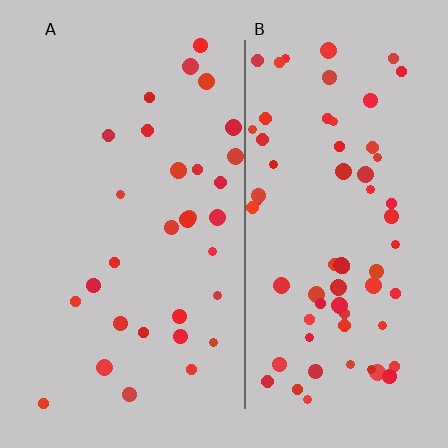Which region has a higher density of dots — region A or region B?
B (the right).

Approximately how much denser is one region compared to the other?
Approximately 2.2× — region B over region A.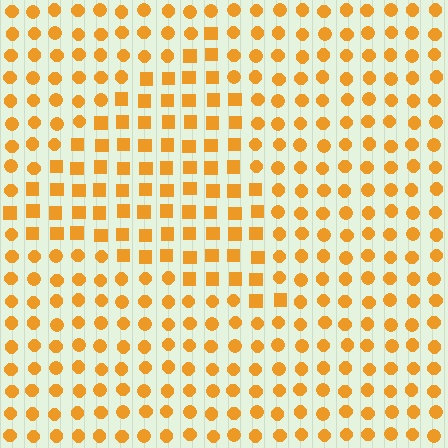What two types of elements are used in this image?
The image uses squares inside the triangle region and circles outside it.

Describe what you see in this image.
The image is filled with small orange elements arranged in a uniform grid. A triangle-shaped region contains squares, while the surrounding area contains circles. The boundary is defined purely by the change in element shape.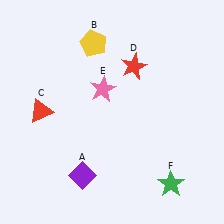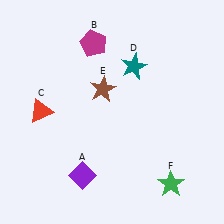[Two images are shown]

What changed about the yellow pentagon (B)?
In Image 1, B is yellow. In Image 2, it changed to magenta.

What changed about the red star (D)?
In Image 1, D is red. In Image 2, it changed to teal.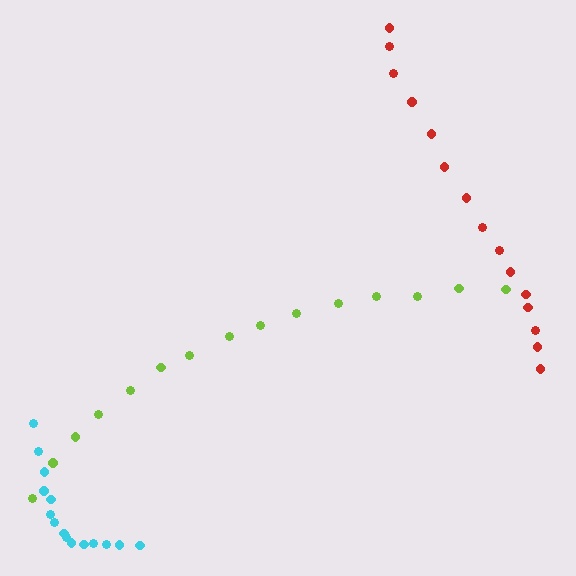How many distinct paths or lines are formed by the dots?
There are 3 distinct paths.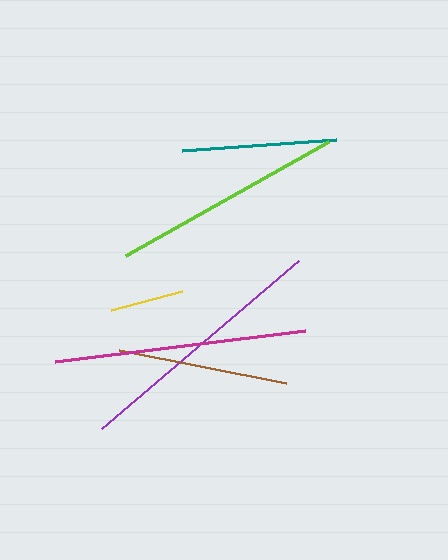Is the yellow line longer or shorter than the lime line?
The lime line is longer than the yellow line.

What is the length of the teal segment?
The teal segment is approximately 154 pixels long.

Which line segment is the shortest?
The yellow line is the shortest at approximately 73 pixels.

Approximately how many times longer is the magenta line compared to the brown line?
The magenta line is approximately 1.5 times the length of the brown line.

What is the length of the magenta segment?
The magenta segment is approximately 252 pixels long.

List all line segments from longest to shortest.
From longest to shortest: purple, magenta, lime, brown, teal, yellow.